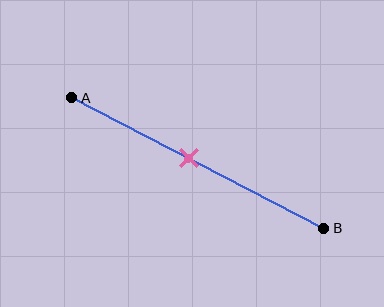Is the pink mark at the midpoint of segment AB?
No, the mark is at about 45% from A, not at the 50% midpoint.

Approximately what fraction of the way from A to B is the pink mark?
The pink mark is approximately 45% of the way from A to B.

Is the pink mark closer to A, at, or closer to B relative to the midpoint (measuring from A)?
The pink mark is closer to point A than the midpoint of segment AB.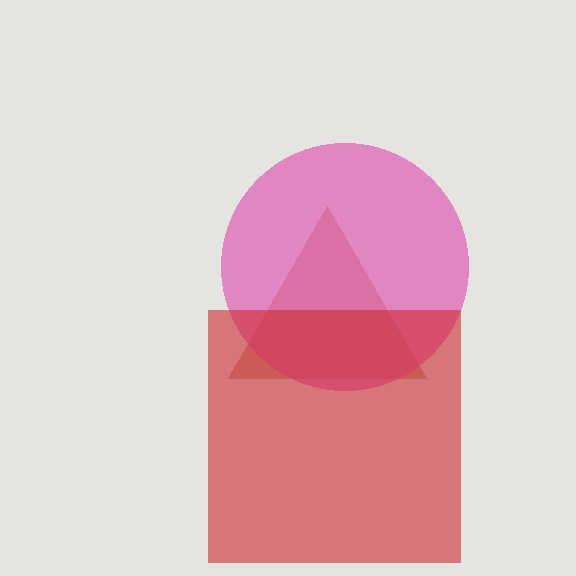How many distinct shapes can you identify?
There are 3 distinct shapes: a brown triangle, a pink circle, a red square.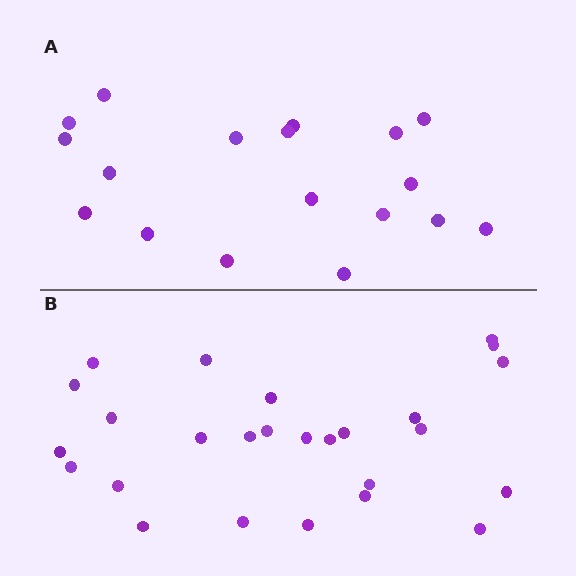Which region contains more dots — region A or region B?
Region B (the bottom region) has more dots.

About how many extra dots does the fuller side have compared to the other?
Region B has roughly 8 or so more dots than region A.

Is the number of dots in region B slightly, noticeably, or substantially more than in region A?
Region B has noticeably more, but not dramatically so. The ratio is roughly 1.4 to 1.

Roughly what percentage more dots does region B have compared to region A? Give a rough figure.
About 45% more.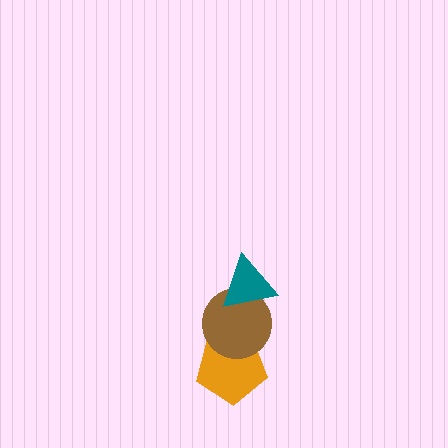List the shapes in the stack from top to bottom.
From top to bottom: the teal triangle, the brown circle, the orange pentagon.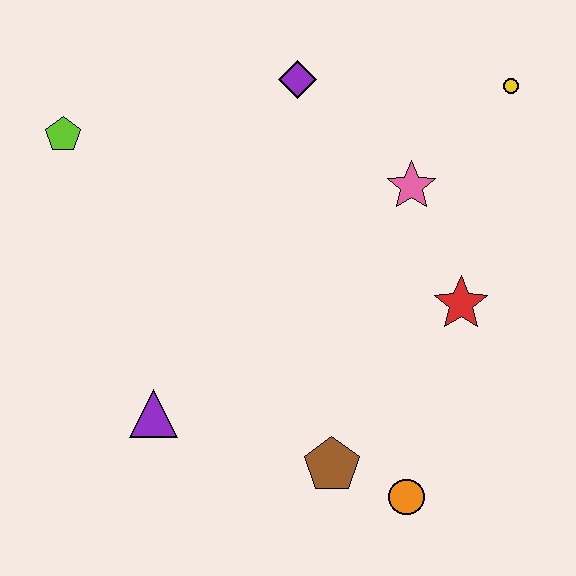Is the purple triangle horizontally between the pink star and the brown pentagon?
No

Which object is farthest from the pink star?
The lime pentagon is farthest from the pink star.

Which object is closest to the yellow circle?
The pink star is closest to the yellow circle.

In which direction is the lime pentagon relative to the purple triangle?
The lime pentagon is above the purple triangle.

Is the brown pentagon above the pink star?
No